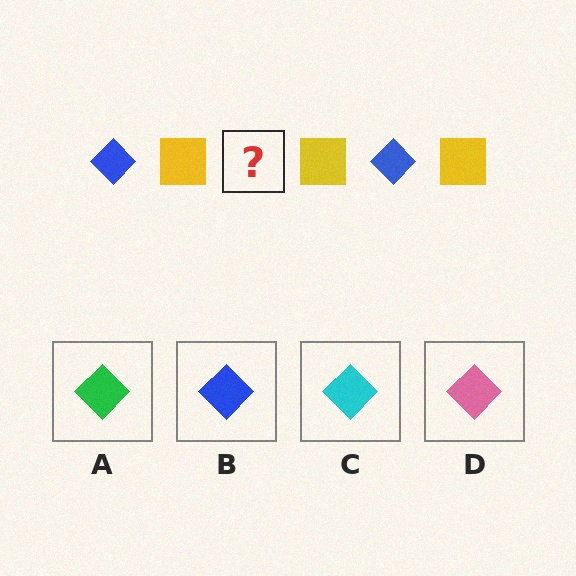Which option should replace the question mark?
Option B.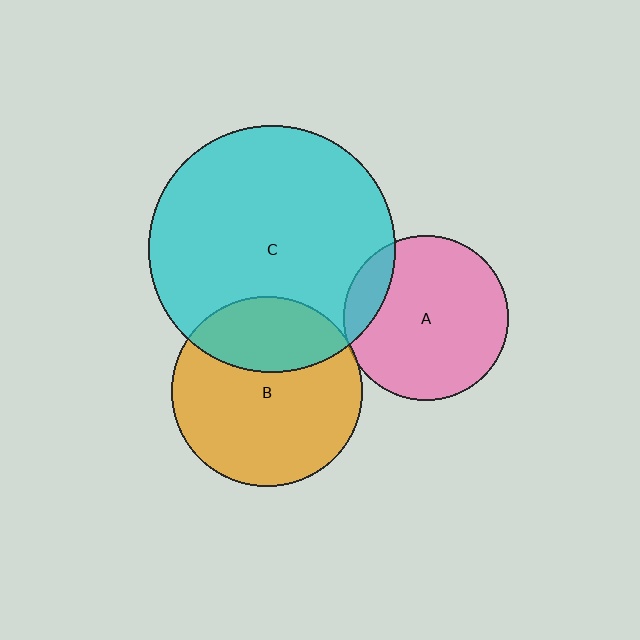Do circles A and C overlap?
Yes.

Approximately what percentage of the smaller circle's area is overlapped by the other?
Approximately 15%.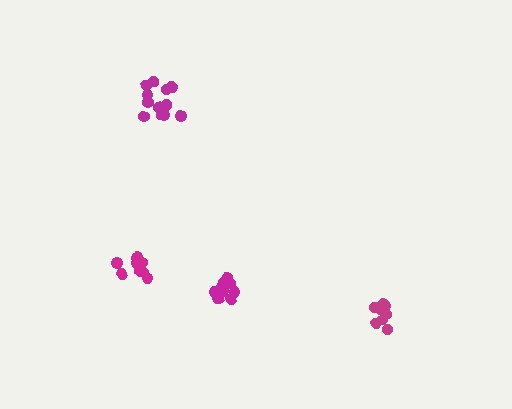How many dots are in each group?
Group 1: 11 dots, Group 2: 9 dots, Group 3: 9 dots, Group 4: 14 dots (43 total).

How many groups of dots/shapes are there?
There are 4 groups.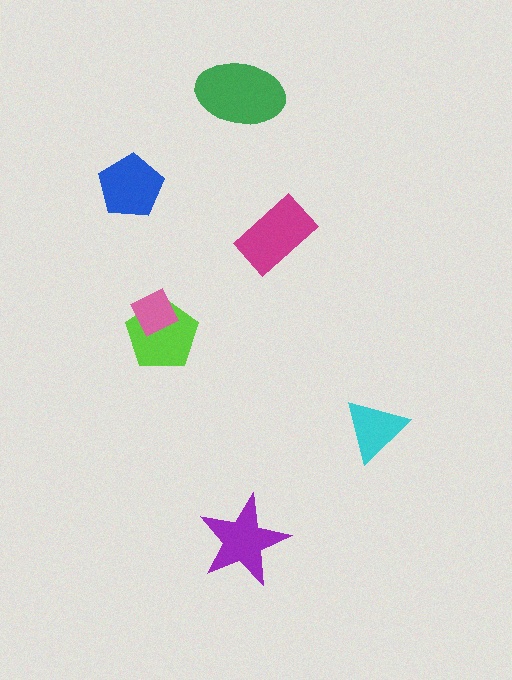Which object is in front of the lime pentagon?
The pink diamond is in front of the lime pentagon.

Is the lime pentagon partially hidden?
Yes, it is partially covered by another shape.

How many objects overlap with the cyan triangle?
0 objects overlap with the cyan triangle.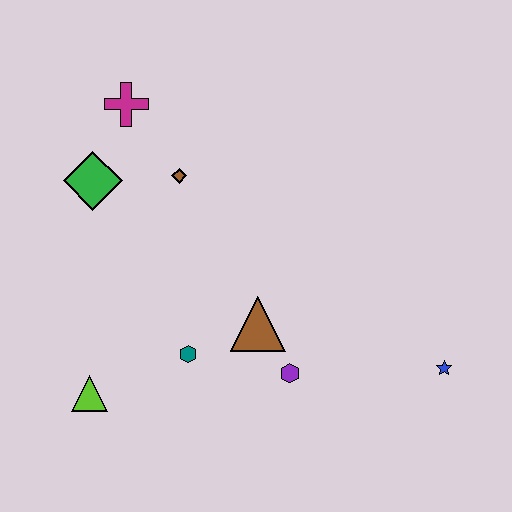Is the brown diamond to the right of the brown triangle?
No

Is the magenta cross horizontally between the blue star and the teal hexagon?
No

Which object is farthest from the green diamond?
The blue star is farthest from the green diamond.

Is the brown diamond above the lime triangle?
Yes